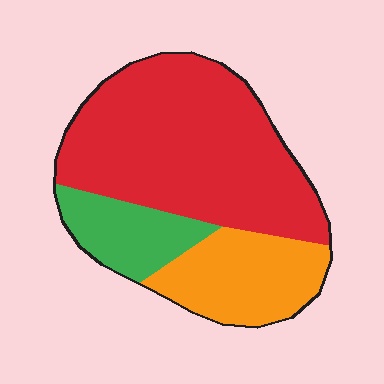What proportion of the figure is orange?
Orange covers roughly 25% of the figure.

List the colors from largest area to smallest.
From largest to smallest: red, orange, green.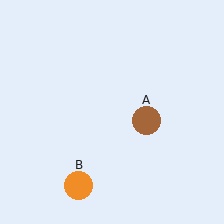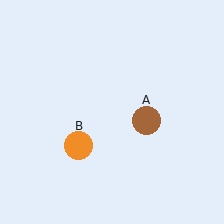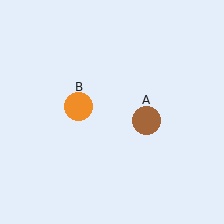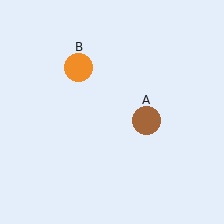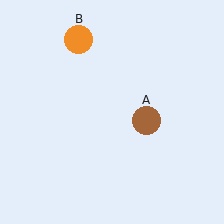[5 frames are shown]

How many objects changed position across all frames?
1 object changed position: orange circle (object B).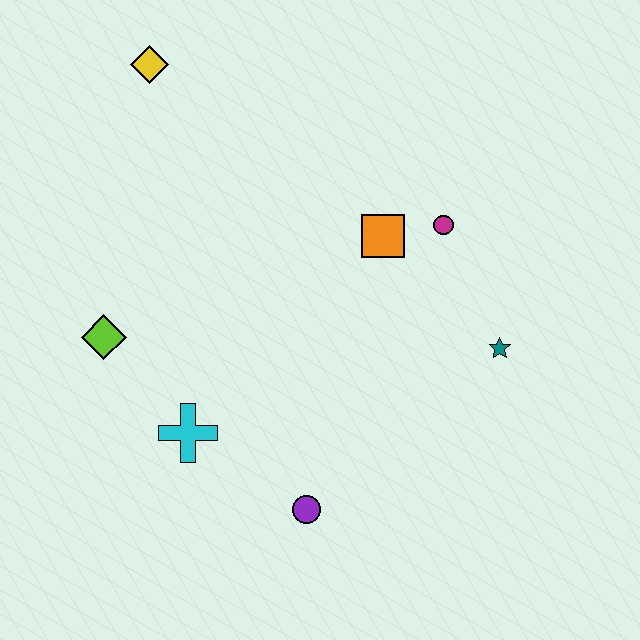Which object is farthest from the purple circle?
The yellow diamond is farthest from the purple circle.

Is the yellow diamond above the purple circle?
Yes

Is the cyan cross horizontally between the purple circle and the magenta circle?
No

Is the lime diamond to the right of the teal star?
No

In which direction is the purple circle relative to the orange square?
The purple circle is below the orange square.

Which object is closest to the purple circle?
The cyan cross is closest to the purple circle.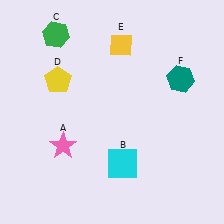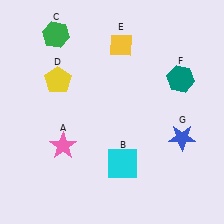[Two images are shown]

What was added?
A blue star (G) was added in Image 2.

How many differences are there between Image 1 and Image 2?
There is 1 difference between the two images.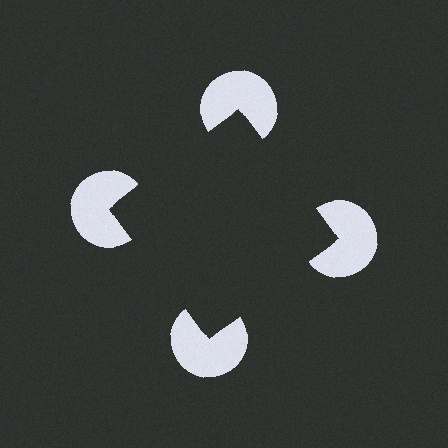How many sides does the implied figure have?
4 sides.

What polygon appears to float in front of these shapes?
An illusory square — its edges are inferred from the aligned wedge cuts in the pac-man discs, not physically drawn.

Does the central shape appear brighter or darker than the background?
It typically appears slightly darker than the background, even though no actual brightness change is drawn.